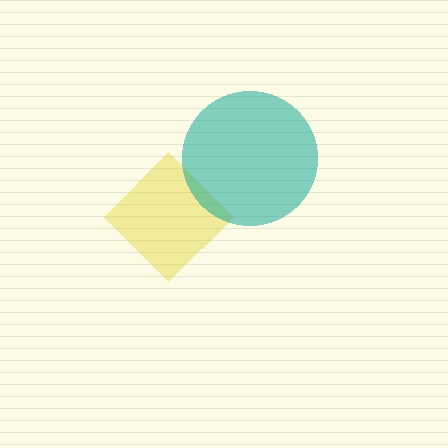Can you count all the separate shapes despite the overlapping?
Yes, there are 2 separate shapes.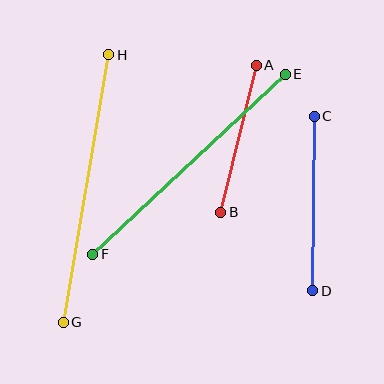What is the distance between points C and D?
The distance is approximately 174 pixels.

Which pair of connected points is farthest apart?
Points G and H are farthest apart.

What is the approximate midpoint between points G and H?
The midpoint is at approximately (86, 189) pixels.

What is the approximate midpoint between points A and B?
The midpoint is at approximately (239, 139) pixels.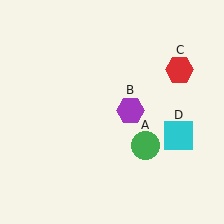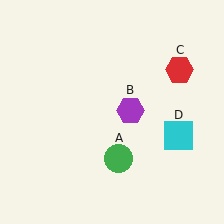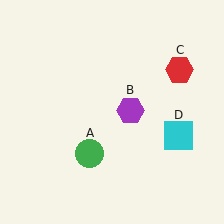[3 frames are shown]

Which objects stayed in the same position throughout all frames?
Purple hexagon (object B) and red hexagon (object C) and cyan square (object D) remained stationary.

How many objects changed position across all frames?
1 object changed position: green circle (object A).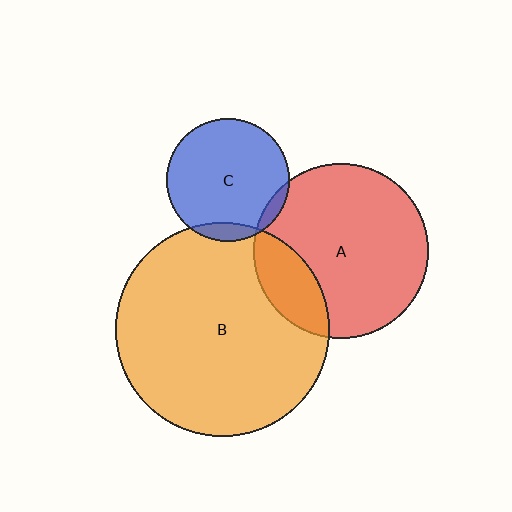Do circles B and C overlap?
Yes.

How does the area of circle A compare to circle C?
Approximately 2.0 times.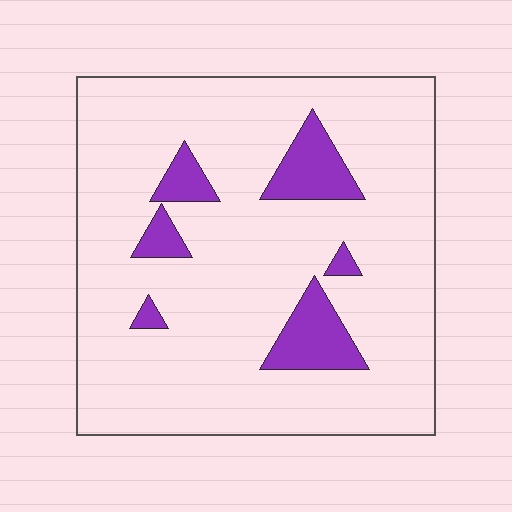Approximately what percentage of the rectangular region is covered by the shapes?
Approximately 10%.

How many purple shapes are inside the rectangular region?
6.